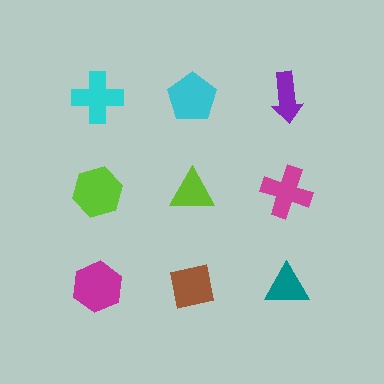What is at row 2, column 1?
A lime hexagon.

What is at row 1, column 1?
A cyan cross.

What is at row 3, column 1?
A magenta hexagon.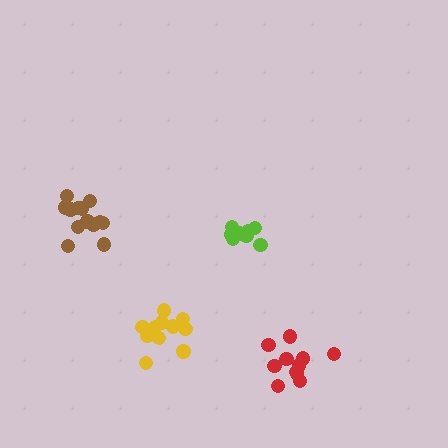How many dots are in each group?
Group 1: 13 dots, Group 2: 9 dots, Group 3: 11 dots, Group 4: 11 dots (44 total).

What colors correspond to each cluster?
The clusters are colored: brown, lime, yellow, red.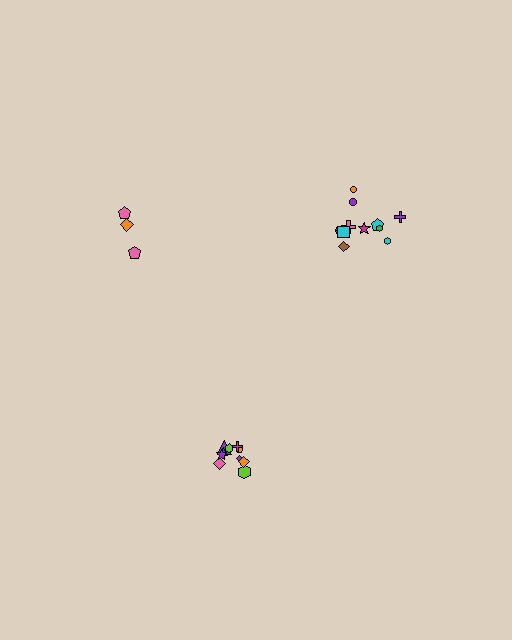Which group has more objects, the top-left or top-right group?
The top-right group.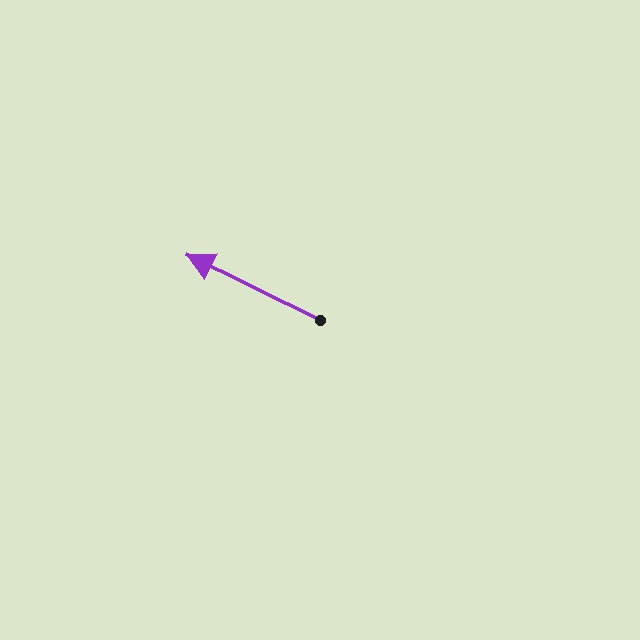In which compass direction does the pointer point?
Northwest.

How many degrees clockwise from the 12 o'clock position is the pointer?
Approximately 296 degrees.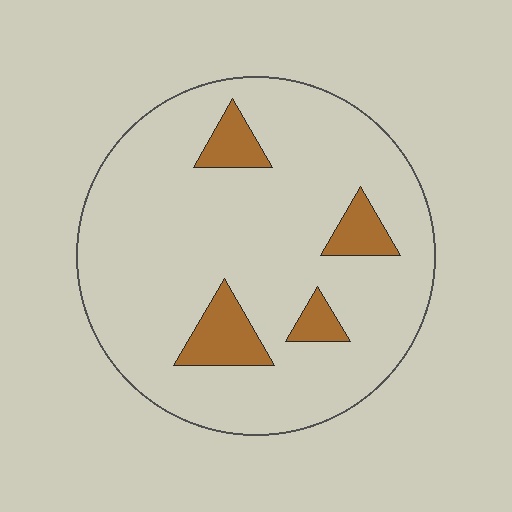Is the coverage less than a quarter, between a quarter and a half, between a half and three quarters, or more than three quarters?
Less than a quarter.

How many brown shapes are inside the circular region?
4.